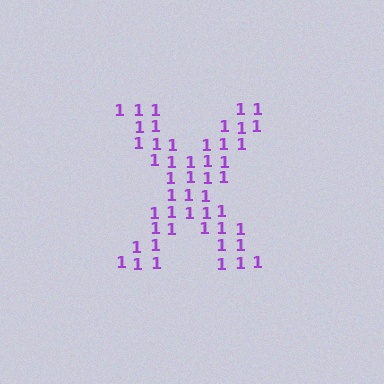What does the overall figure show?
The overall figure shows the letter X.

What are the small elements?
The small elements are digit 1's.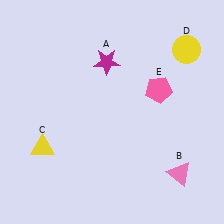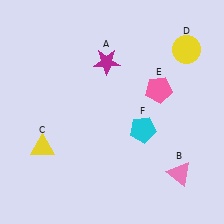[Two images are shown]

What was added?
A cyan pentagon (F) was added in Image 2.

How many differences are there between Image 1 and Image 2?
There is 1 difference between the two images.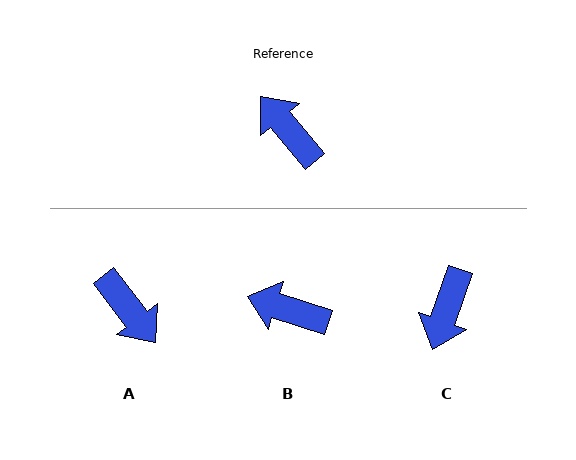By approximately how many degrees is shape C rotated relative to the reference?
Approximately 121 degrees counter-clockwise.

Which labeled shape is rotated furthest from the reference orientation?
A, about 178 degrees away.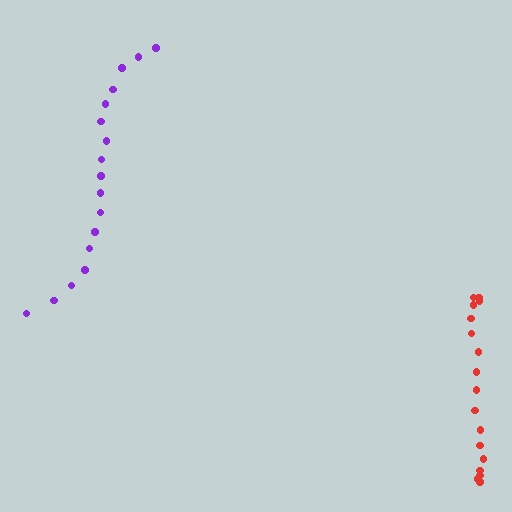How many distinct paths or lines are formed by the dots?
There are 2 distinct paths.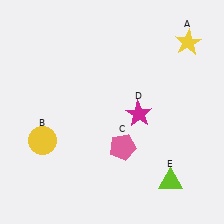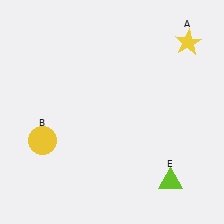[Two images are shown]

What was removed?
The pink pentagon (C), the magenta star (D) were removed in Image 2.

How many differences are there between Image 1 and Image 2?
There are 2 differences between the two images.